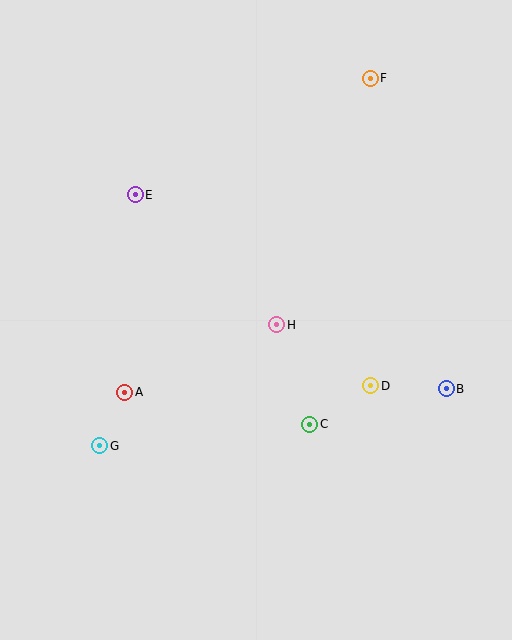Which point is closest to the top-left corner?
Point E is closest to the top-left corner.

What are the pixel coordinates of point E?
Point E is at (135, 195).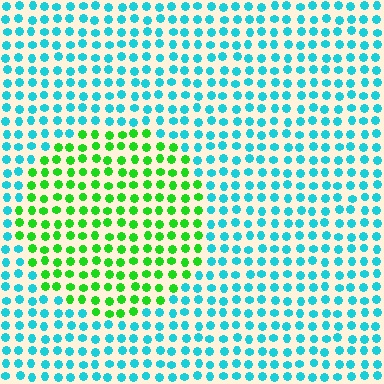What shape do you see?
I see a circle.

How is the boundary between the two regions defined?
The boundary is defined purely by a slight shift in hue (about 64 degrees). Spacing, size, and orientation are identical on both sides.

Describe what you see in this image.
The image is filled with small cyan elements in a uniform arrangement. A circle-shaped region is visible where the elements are tinted to a slightly different hue, forming a subtle color boundary.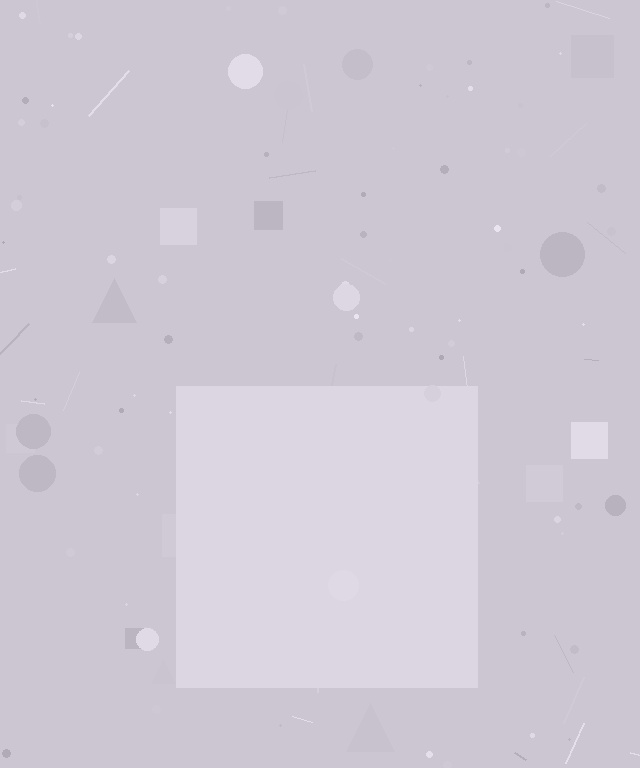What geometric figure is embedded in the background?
A square is embedded in the background.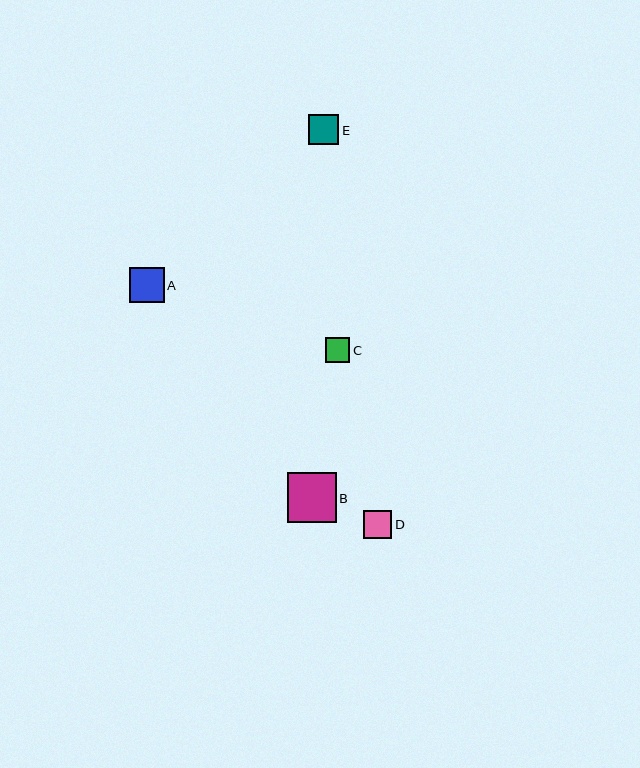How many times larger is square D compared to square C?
Square D is approximately 1.1 times the size of square C.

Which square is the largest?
Square B is the largest with a size of approximately 49 pixels.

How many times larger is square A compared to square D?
Square A is approximately 1.3 times the size of square D.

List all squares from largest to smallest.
From largest to smallest: B, A, E, D, C.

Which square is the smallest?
Square C is the smallest with a size of approximately 25 pixels.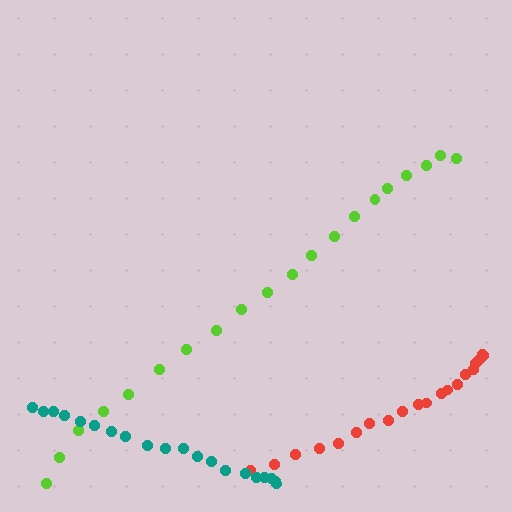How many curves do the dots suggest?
There are 3 distinct paths.